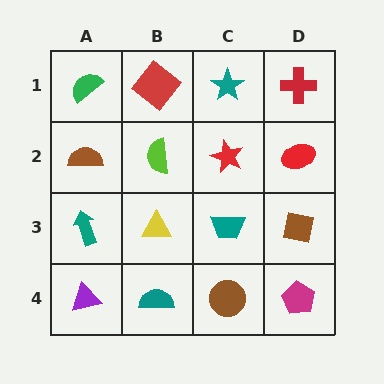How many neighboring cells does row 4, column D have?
2.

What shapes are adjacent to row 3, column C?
A red star (row 2, column C), a brown circle (row 4, column C), a yellow triangle (row 3, column B), a brown square (row 3, column D).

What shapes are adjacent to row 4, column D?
A brown square (row 3, column D), a brown circle (row 4, column C).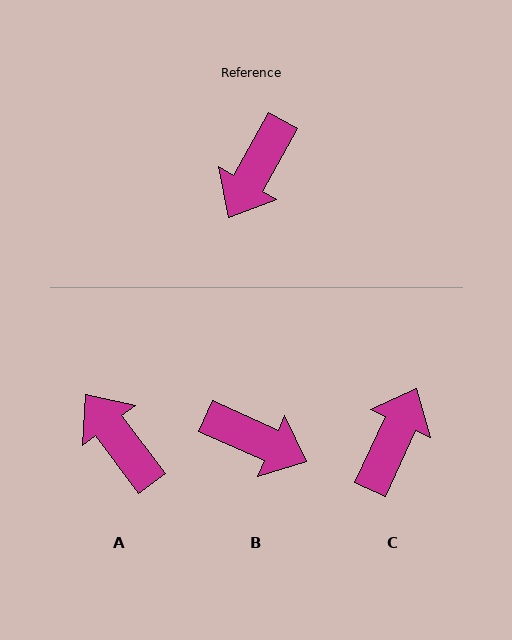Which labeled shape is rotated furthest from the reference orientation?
C, about 175 degrees away.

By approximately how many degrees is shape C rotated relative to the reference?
Approximately 175 degrees clockwise.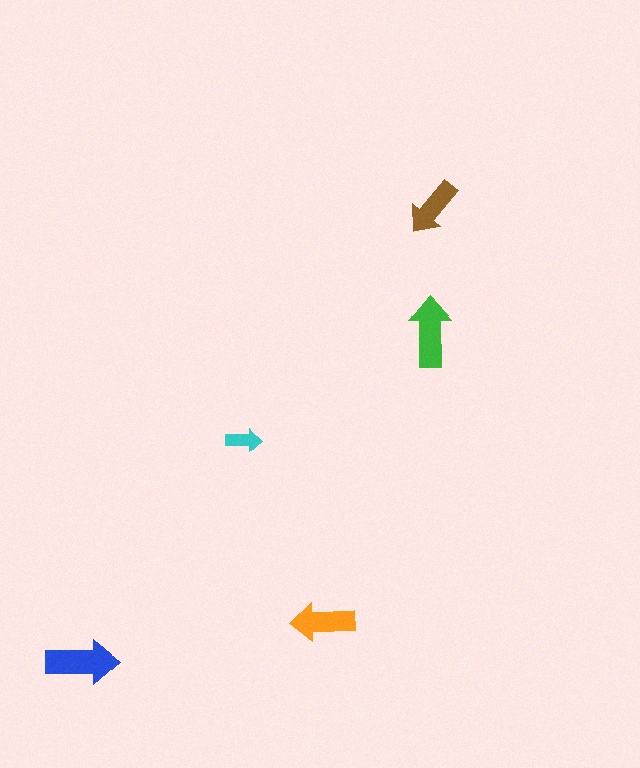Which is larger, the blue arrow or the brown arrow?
The blue one.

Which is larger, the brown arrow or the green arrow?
The green one.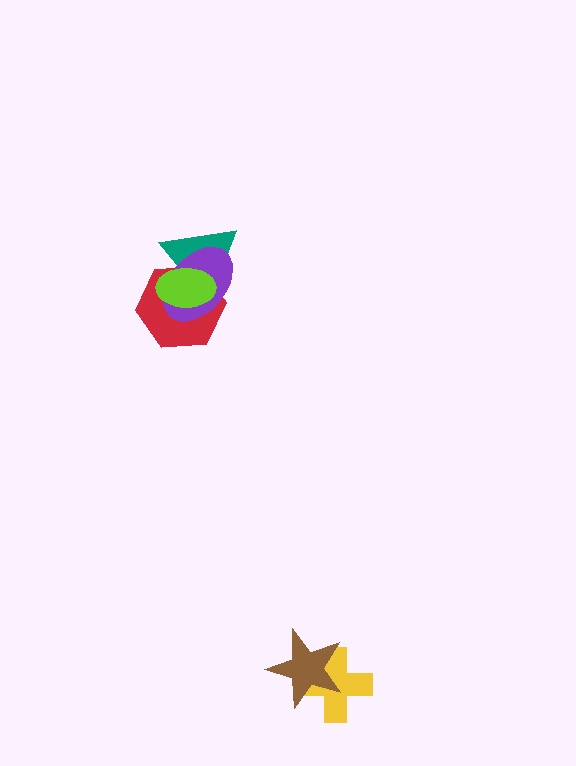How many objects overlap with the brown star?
1 object overlaps with the brown star.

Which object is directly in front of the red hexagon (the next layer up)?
The purple ellipse is directly in front of the red hexagon.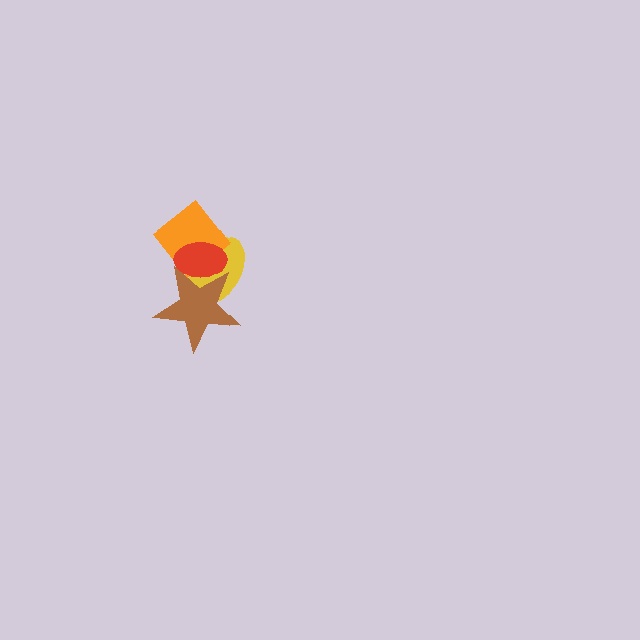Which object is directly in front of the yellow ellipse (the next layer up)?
The orange diamond is directly in front of the yellow ellipse.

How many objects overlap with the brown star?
3 objects overlap with the brown star.